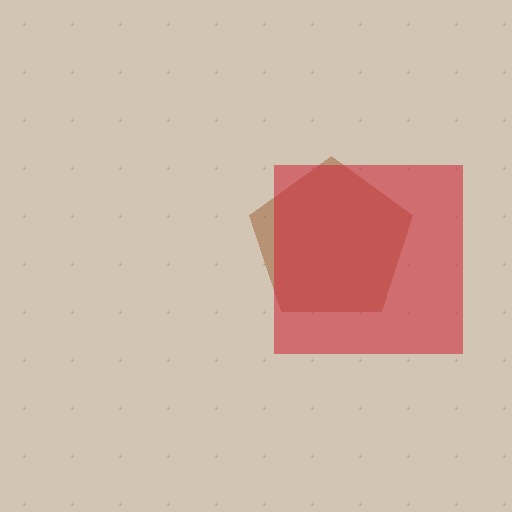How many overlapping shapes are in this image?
There are 2 overlapping shapes in the image.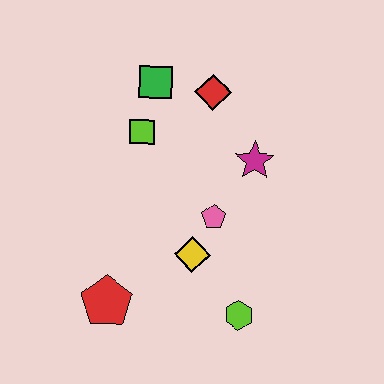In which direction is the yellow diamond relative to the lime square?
The yellow diamond is below the lime square.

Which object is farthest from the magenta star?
The red pentagon is farthest from the magenta star.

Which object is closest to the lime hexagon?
The yellow diamond is closest to the lime hexagon.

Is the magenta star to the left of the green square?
No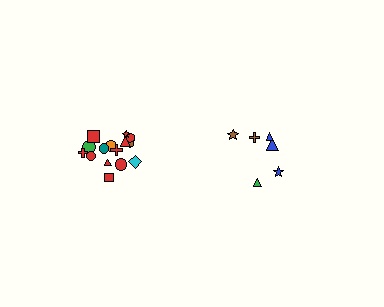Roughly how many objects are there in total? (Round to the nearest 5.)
Roughly 20 objects in total.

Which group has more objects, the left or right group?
The left group.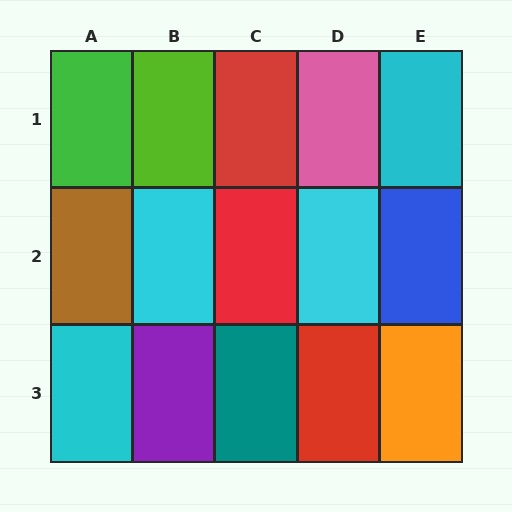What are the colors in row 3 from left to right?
Cyan, purple, teal, red, orange.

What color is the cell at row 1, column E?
Cyan.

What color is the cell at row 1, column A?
Green.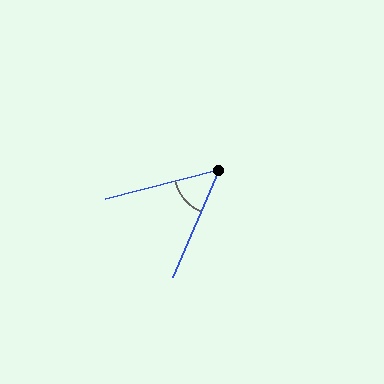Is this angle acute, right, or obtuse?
It is acute.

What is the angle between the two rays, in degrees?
Approximately 53 degrees.